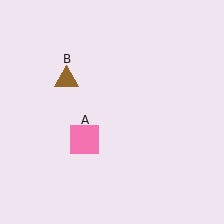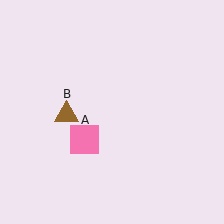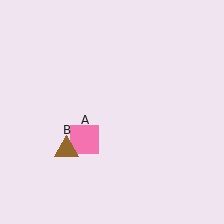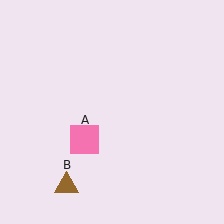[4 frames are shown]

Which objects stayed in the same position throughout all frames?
Pink square (object A) remained stationary.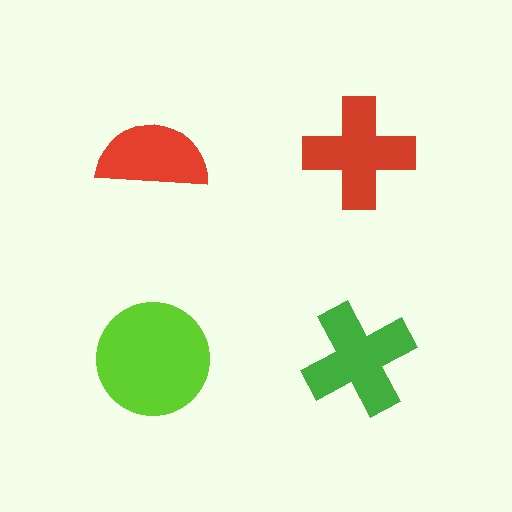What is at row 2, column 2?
A green cross.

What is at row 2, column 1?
A lime circle.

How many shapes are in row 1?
2 shapes.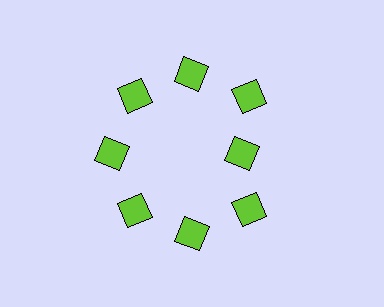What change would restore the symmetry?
The symmetry would be restored by moving it outward, back onto the ring so that all 8 diamonds sit at equal angles and equal distance from the center.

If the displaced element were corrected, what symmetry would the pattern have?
It would have 8-fold rotational symmetry — the pattern would map onto itself every 45 degrees.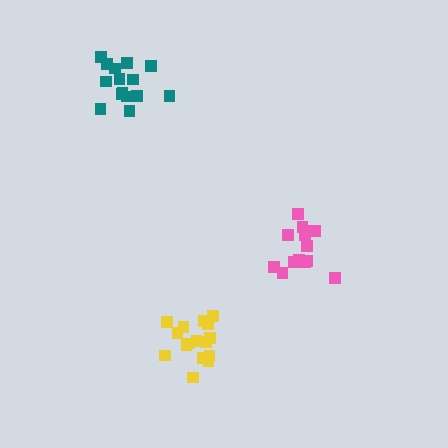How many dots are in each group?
Group 1: 14 dots, Group 2: 16 dots, Group 3: 15 dots (45 total).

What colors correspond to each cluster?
The clusters are colored: pink, yellow, teal.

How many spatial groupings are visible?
There are 3 spatial groupings.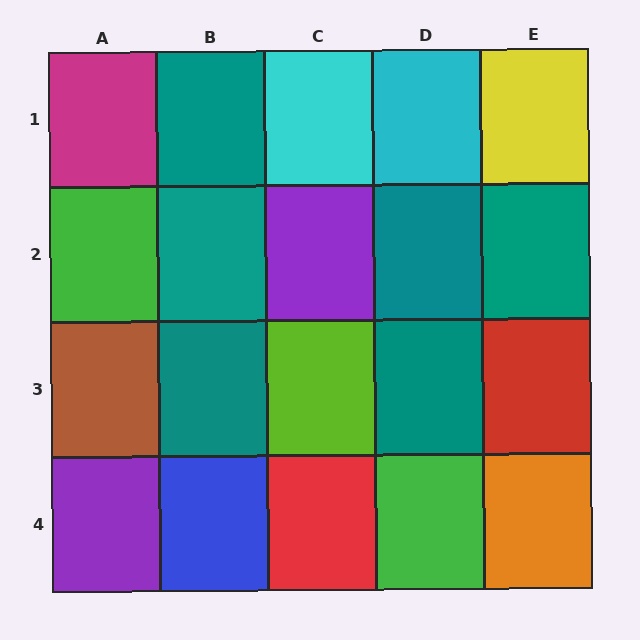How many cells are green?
2 cells are green.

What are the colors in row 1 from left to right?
Magenta, teal, cyan, cyan, yellow.